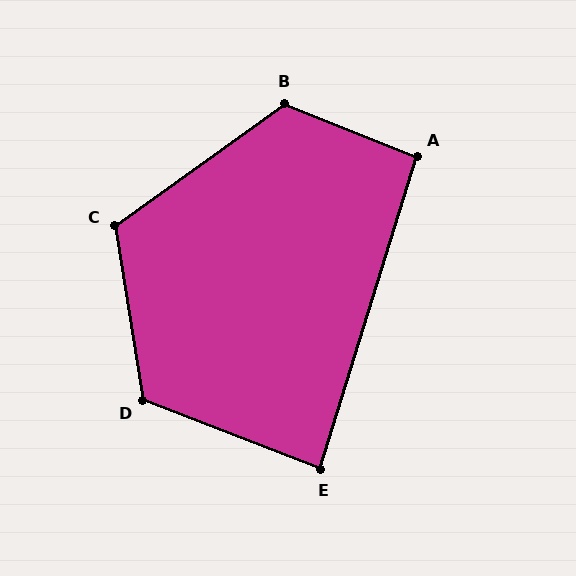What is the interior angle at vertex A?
Approximately 95 degrees (approximately right).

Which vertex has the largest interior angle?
B, at approximately 123 degrees.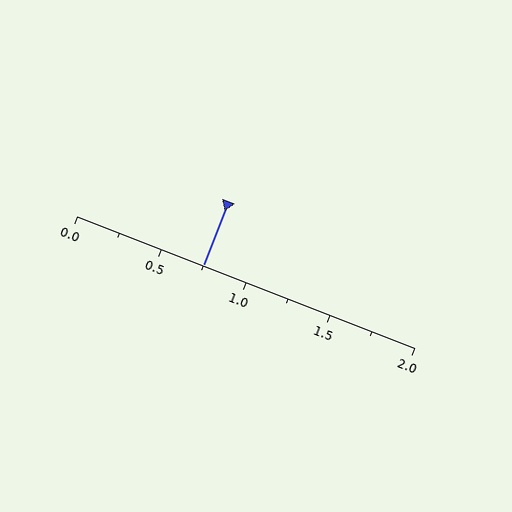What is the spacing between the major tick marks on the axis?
The major ticks are spaced 0.5 apart.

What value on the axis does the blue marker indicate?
The marker indicates approximately 0.75.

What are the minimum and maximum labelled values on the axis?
The axis runs from 0.0 to 2.0.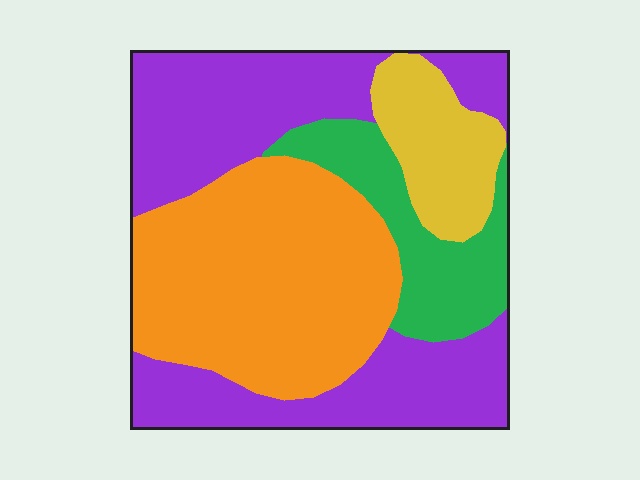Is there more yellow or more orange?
Orange.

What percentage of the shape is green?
Green takes up about one eighth (1/8) of the shape.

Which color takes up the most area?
Purple, at roughly 40%.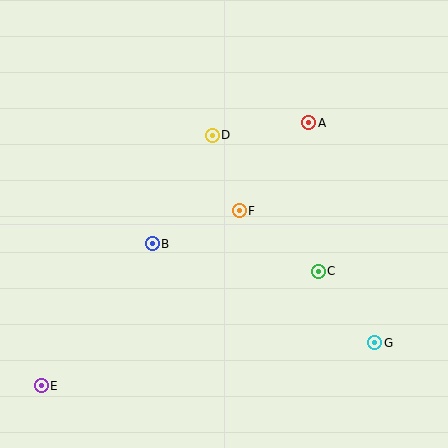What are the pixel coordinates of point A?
Point A is at (309, 123).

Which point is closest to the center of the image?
Point F at (239, 211) is closest to the center.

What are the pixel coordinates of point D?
Point D is at (212, 135).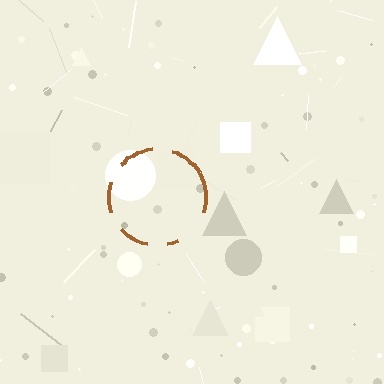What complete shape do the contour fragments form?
The contour fragments form a circle.